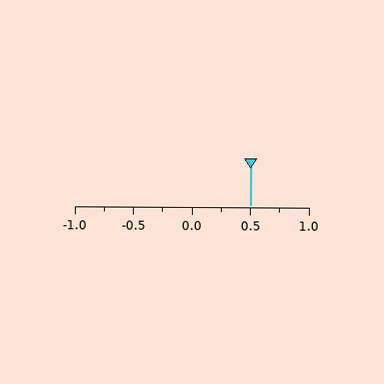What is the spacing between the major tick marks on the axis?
The major ticks are spaced 0.5 apart.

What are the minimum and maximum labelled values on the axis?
The axis runs from -1.0 to 1.0.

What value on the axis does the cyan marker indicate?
The marker indicates approximately 0.5.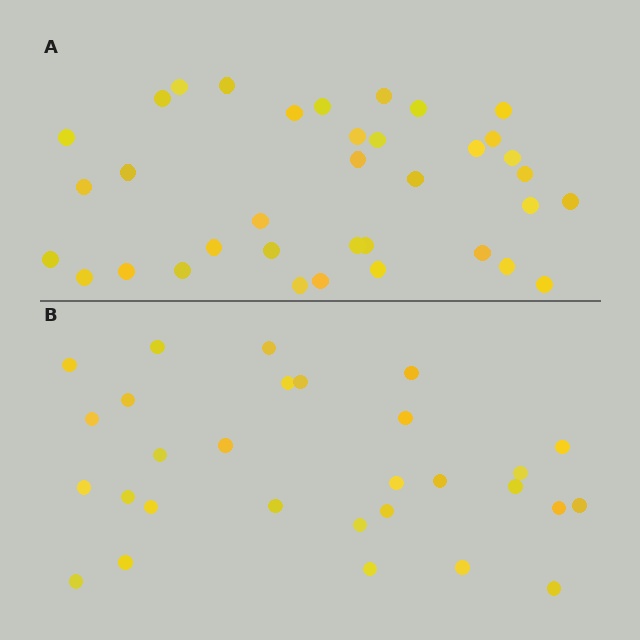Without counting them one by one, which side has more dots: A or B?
Region A (the top region) has more dots.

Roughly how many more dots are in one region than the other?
Region A has roughly 8 or so more dots than region B.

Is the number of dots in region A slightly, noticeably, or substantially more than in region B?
Region A has only slightly more — the two regions are fairly close. The ratio is roughly 1.2 to 1.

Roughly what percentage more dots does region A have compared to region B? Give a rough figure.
About 25% more.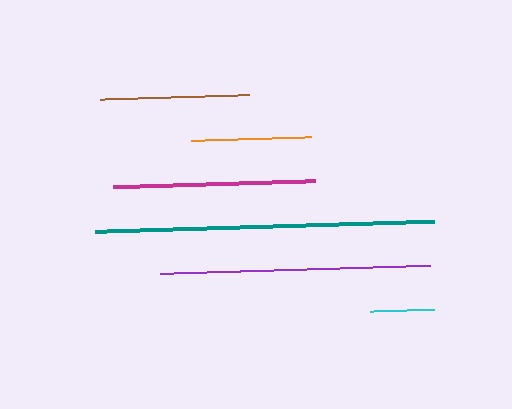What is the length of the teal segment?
The teal segment is approximately 339 pixels long.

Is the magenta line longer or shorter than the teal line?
The teal line is longer than the magenta line.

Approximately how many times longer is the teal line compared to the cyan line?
The teal line is approximately 5.2 times the length of the cyan line.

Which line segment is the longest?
The teal line is the longest at approximately 339 pixels.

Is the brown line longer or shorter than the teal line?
The teal line is longer than the brown line.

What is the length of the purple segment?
The purple segment is approximately 270 pixels long.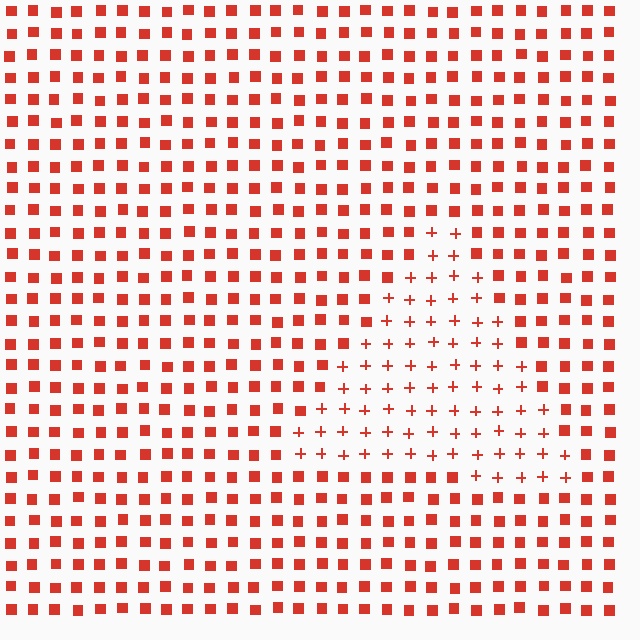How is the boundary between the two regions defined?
The boundary is defined by a change in element shape: plus signs inside vs. squares outside. All elements share the same color and spacing.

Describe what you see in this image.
The image is filled with small red elements arranged in a uniform grid. A triangle-shaped region contains plus signs, while the surrounding area contains squares. The boundary is defined purely by the change in element shape.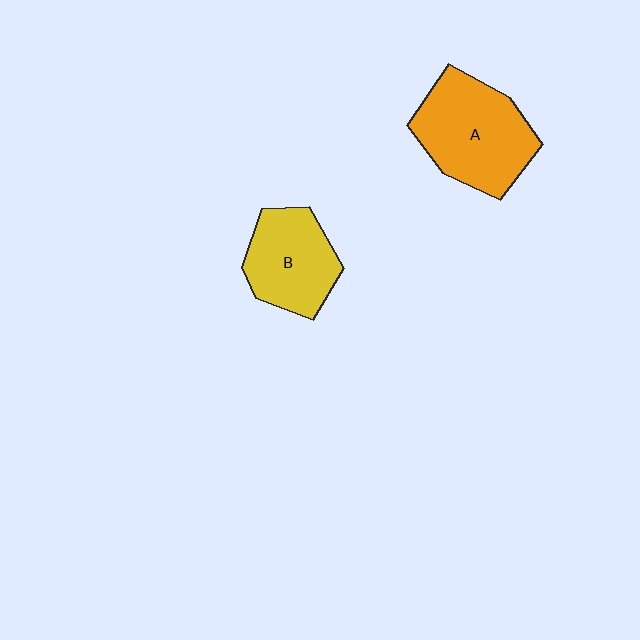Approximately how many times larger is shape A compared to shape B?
Approximately 1.3 times.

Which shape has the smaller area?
Shape B (yellow).